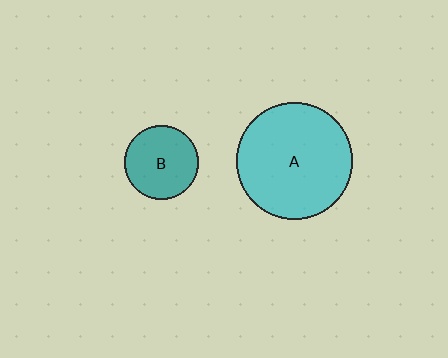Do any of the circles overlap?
No, none of the circles overlap.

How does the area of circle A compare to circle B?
Approximately 2.5 times.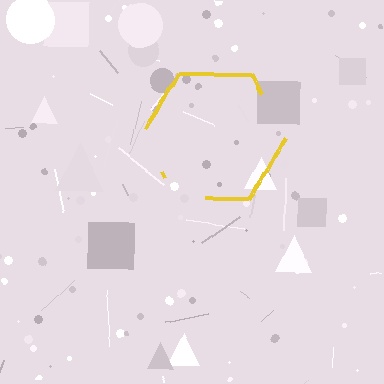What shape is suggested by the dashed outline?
The dashed outline suggests a hexagon.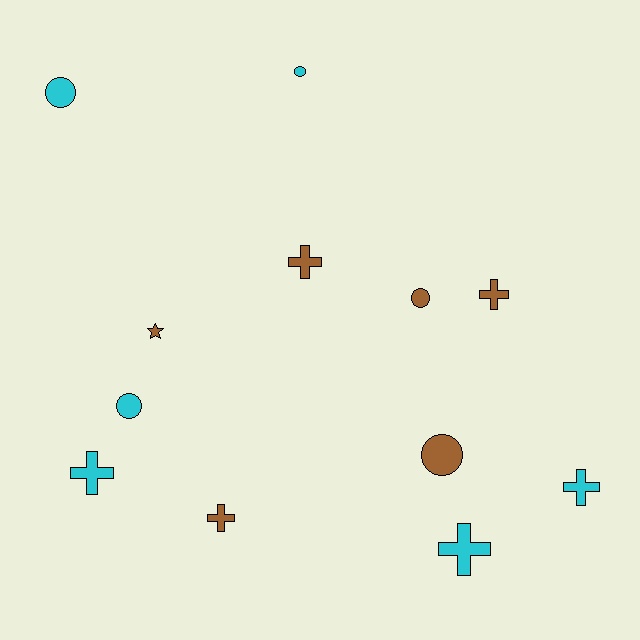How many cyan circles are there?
There are 3 cyan circles.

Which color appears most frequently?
Cyan, with 6 objects.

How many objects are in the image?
There are 12 objects.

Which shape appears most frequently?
Cross, with 6 objects.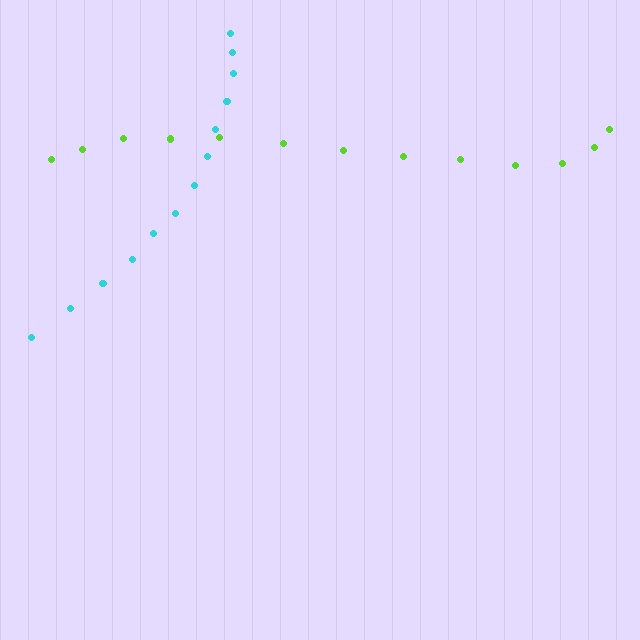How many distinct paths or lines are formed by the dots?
There are 2 distinct paths.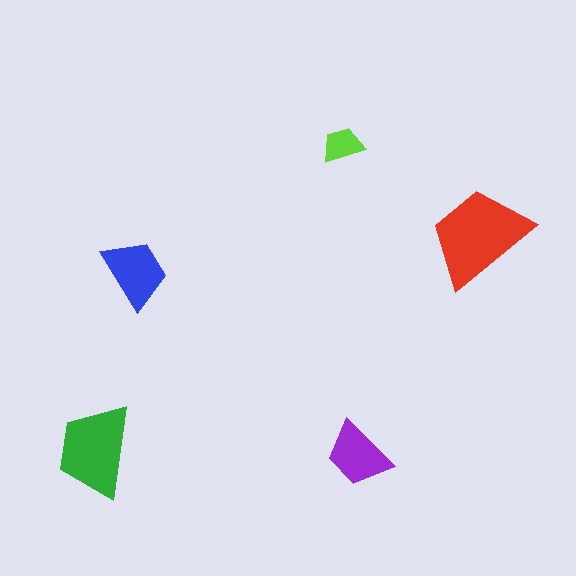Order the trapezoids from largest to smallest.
the red one, the green one, the blue one, the purple one, the lime one.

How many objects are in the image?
There are 5 objects in the image.